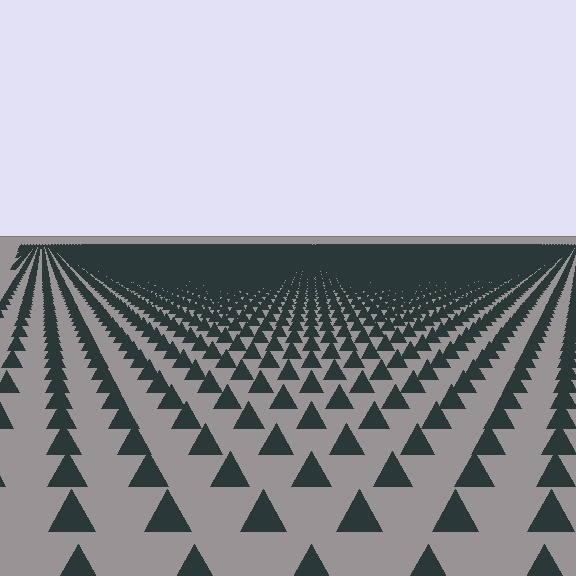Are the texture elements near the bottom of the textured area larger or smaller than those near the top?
Larger. Near the bottom, elements are closer to the viewer and appear at a bigger on-screen size.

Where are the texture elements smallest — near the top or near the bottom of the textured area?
Near the top.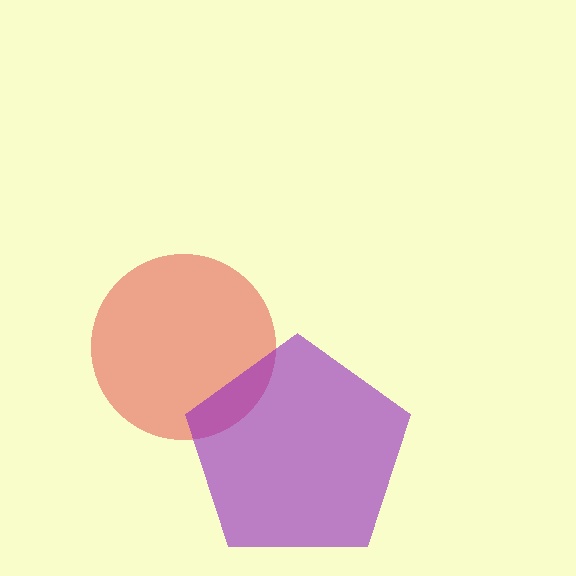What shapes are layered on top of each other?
The layered shapes are: a red circle, a purple pentagon.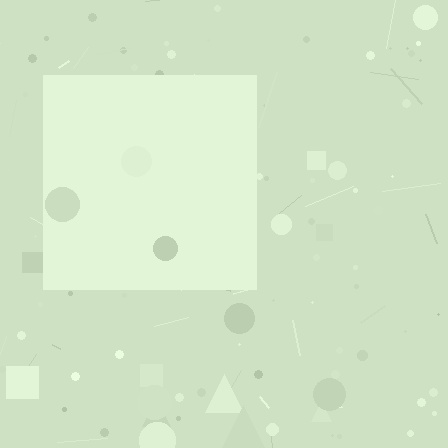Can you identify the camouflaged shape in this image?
The camouflaged shape is a square.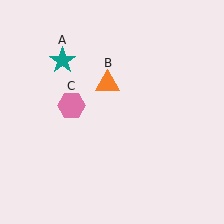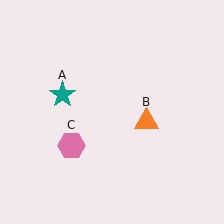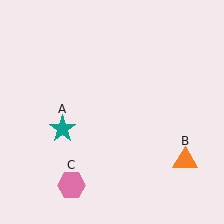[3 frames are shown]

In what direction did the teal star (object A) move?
The teal star (object A) moved down.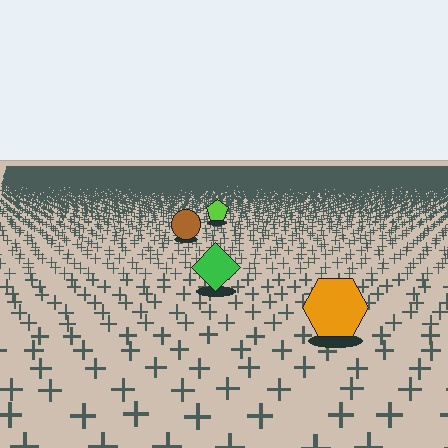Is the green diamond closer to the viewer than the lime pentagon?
Yes. The green diamond is closer — you can tell from the texture gradient: the ground texture is coarser near it.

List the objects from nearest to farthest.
From nearest to farthest: the orange hexagon, the green diamond, the brown circle, the lime pentagon.